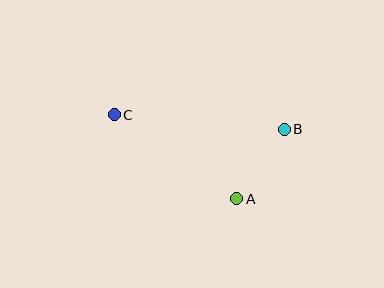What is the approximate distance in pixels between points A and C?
The distance between A and C is approximately 149 pixels.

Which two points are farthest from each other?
Points B and C are farthest from each other.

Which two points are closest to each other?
Points A and B are closest to each other.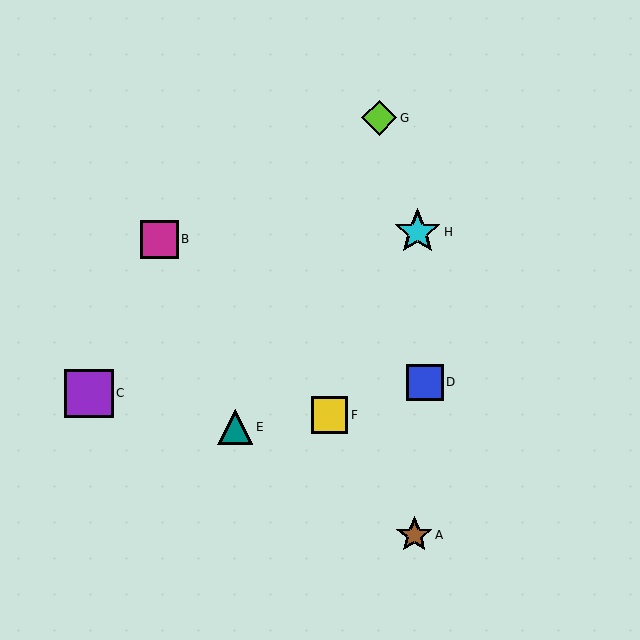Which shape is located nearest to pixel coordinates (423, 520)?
The brown star (labeled A) at (414, 535) is nearest to that location.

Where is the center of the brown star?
The center of the brown star is at (414, 535).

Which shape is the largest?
The purple square (labeled C) is the largest.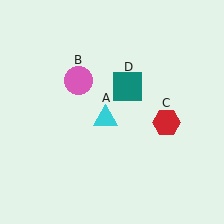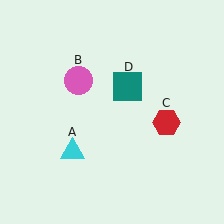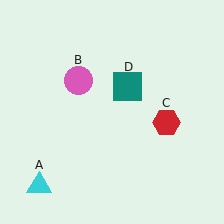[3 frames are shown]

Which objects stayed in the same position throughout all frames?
Pink circle (object B) and red hexagon (object C) and teal square (object D) remained stationary.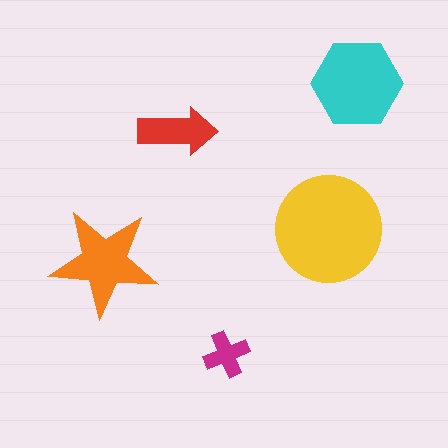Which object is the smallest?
The magenta cross.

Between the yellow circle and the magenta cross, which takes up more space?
The yellow circle.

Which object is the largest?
The yellow circle.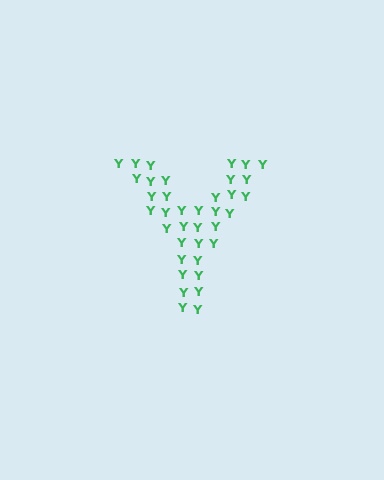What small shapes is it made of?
It is made of small letter Y's.